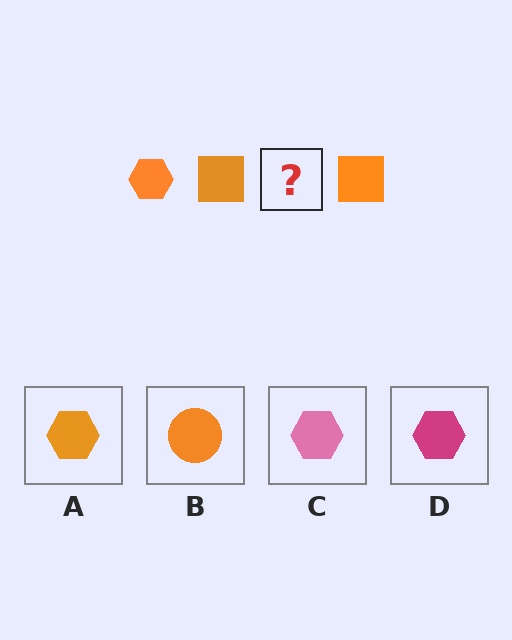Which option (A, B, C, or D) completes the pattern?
A.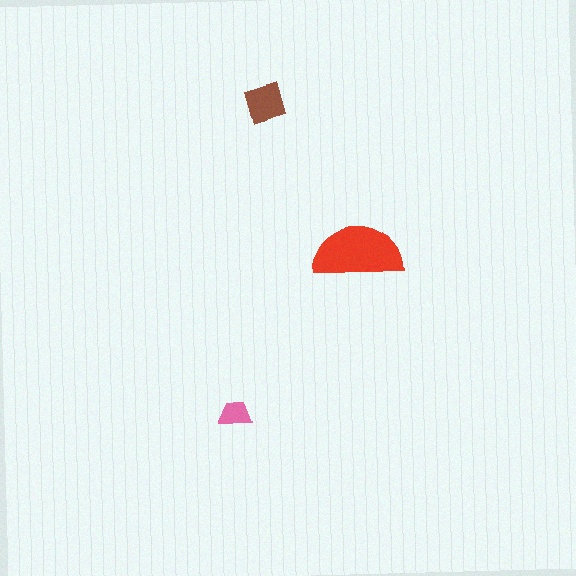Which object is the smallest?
The pink trapezoid.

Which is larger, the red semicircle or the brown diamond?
The red semicircle.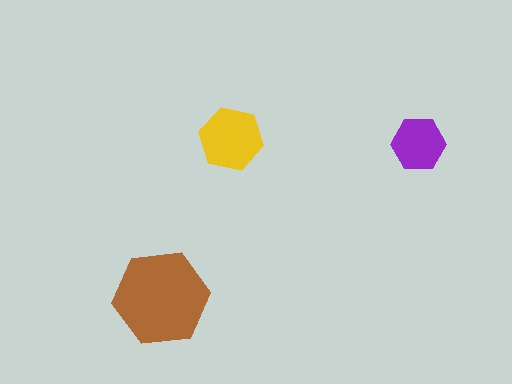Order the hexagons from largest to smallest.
the brown one, the yellow one, the purple one.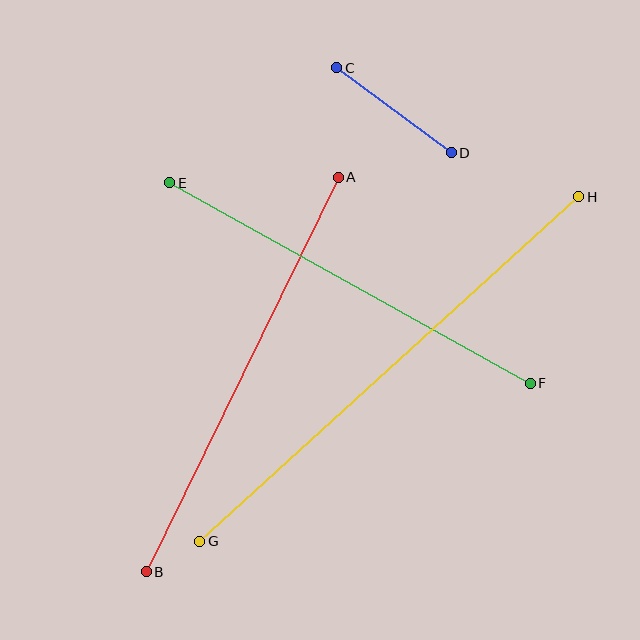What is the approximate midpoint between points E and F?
The midpoint is at approximately (350, 283) pixels.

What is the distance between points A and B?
The distance is approximately 439 pixels.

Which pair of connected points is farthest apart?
Points G and H are farthest apart.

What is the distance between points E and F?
The distance is approximately 413 pixels.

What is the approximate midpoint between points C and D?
The midpoint is at approximately (394, 110) pixels.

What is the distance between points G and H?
The distance is approximately 512 pixels.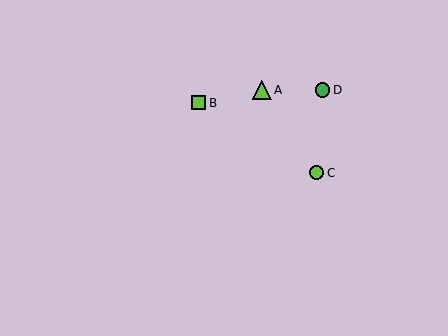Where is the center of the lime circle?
The center of the lime circle is at (317, 173).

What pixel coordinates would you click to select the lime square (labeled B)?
Click at (199, 103) to select the lime square B.